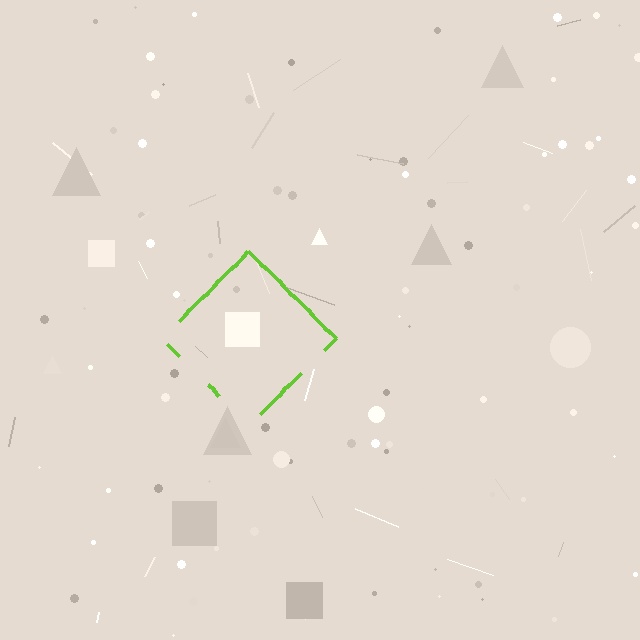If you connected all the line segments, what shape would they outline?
They would outline a diamond.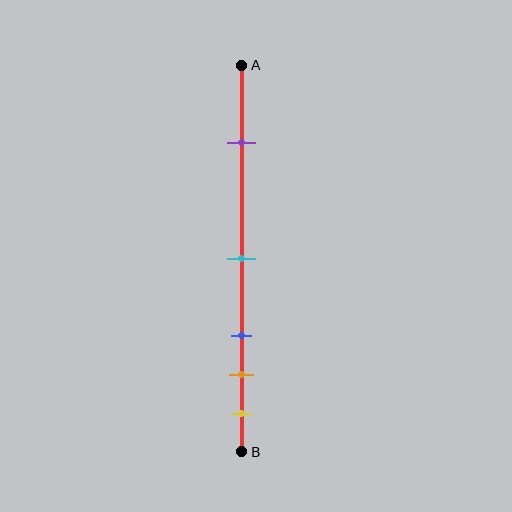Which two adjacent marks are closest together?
The orange and yellow marks are the closest adjacent pair.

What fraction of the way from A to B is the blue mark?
The blue mark is approximately 70% (0.7) of the way from A to B.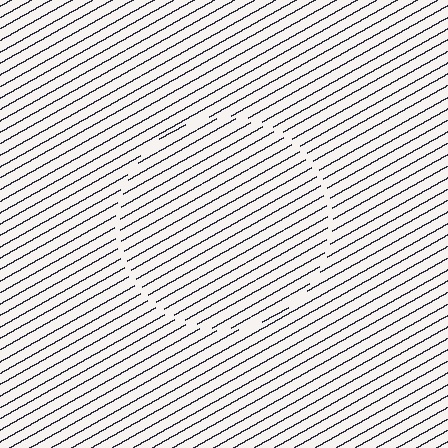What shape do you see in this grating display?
An illusory circle. The interior of the shape contains the same grating, shifted by half a period — the contour is defined by the phase discontinuity where line-ends from the inner and outer gratings abut.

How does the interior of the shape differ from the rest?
The interior of the shape contains the same grating, shifted by half a period — the contour is defined by the phase discontinuity where line-ends from the inner and outer gratings abut.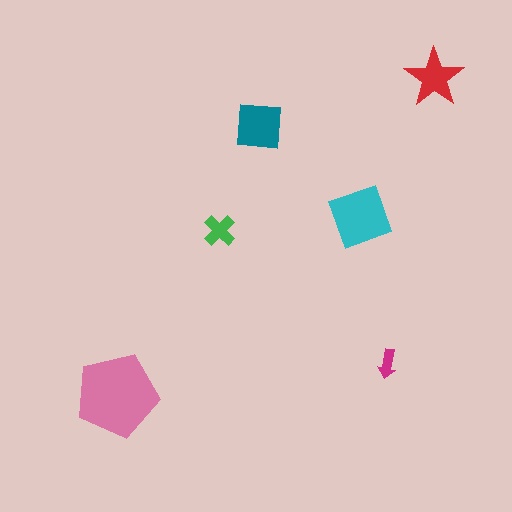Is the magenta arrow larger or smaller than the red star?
Smaller.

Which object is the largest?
The pink pentagon.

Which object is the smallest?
The magenta arrow.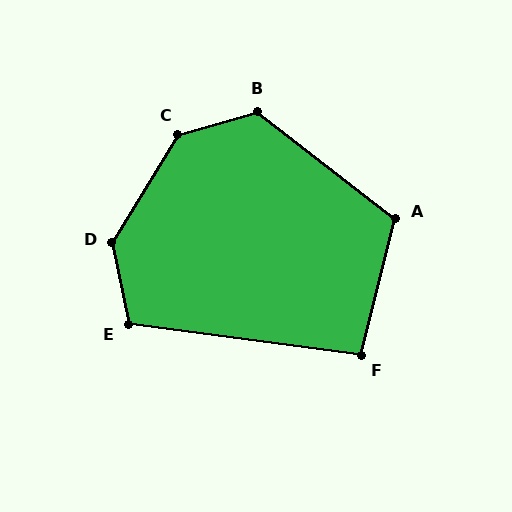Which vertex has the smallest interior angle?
F, at approximately 96 degrees.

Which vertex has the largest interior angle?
C, at approximately 138 degrees.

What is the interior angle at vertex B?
Approximately 126 degrees (obtuse).